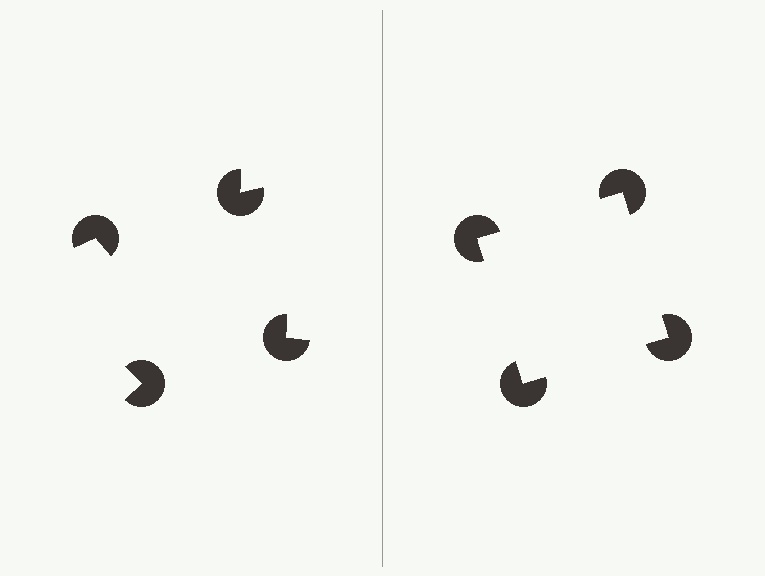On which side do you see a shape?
An illusory square appears on the right side. On the left side the wedge cuts are rotated, so no coherent shape forms.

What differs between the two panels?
The pac-man discs are positioned identically on both sides; only the wedge orientations differ. On the right they align to a square; on the left they are misaligned.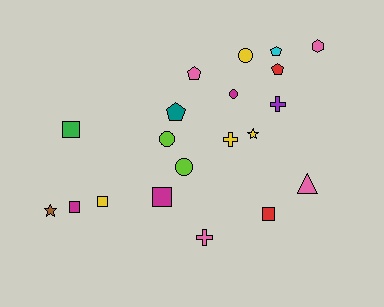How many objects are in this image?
There are 20 objects.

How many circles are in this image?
There are 4 circles.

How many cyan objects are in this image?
There is 1 cyan object.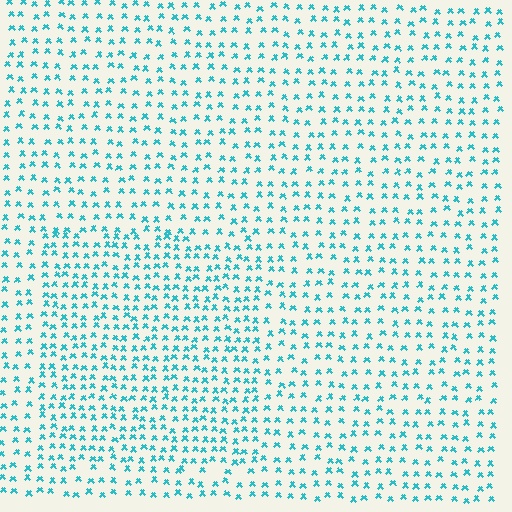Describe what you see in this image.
The image contains small cyan elements arranged at two different densities. A rectangle-shaped region is visible where the elements are more densely packed than the surrounding area.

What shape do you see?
I see a rectangle.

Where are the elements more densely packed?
The elements are more densely packed inside the rectangle boundary.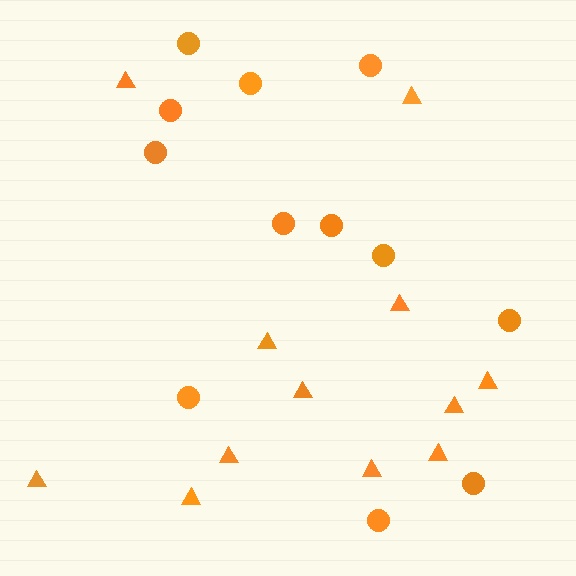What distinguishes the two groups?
There are 2 groups: one group of circles (12) and one group of triangles (12).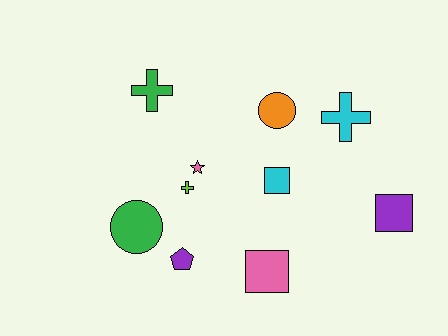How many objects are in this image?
There are 10 objects.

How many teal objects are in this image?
There are no teal objects.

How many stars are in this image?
There is 1 star.